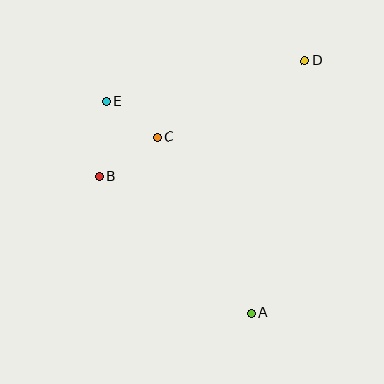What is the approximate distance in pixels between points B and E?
The distance between B and E is approximately 76 pixels.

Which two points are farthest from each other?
Points A and D are farthest from each other.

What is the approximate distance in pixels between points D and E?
The distance between D and E is approximately 203 pixels.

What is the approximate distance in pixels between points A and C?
The distance between A and C is approximately 199 pixels.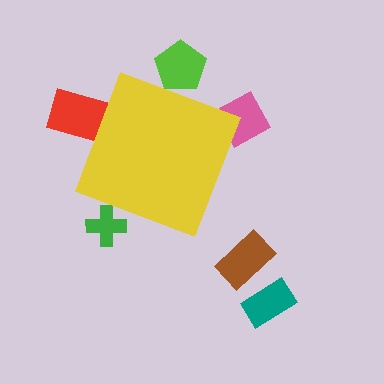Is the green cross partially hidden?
Yes, the green cross is partially hidden behind the yellow diamond.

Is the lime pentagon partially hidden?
Yes, the lime pentagon is partially hidden behind the yellow diamond.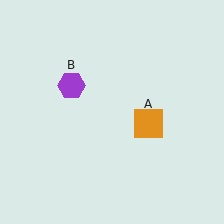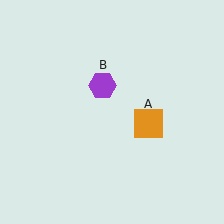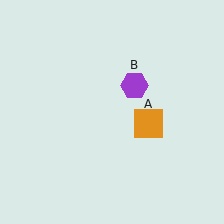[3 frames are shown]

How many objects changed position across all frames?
1 object changed position: purple hexagon (object B).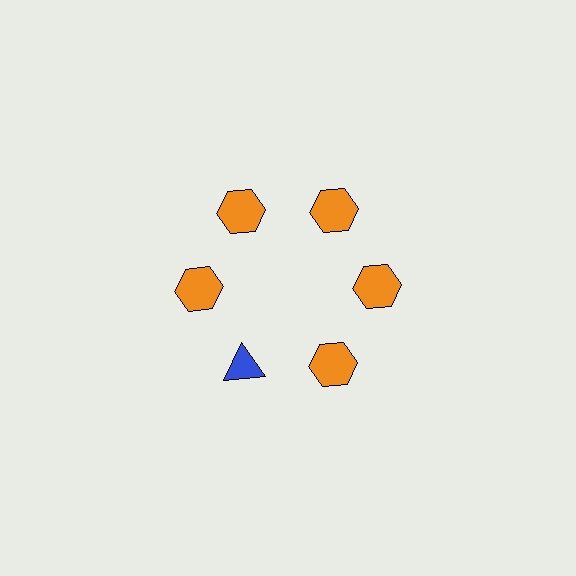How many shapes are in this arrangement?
There are 6 shapes arranged in a ring pattern.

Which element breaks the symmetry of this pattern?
The blue triangle at roughly the 7 o'clock position breaks the symmetry. All other shapes are orange hexagons.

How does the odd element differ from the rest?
It differs in both color (blue instead of orange) and shape (triangle instead of hexagon).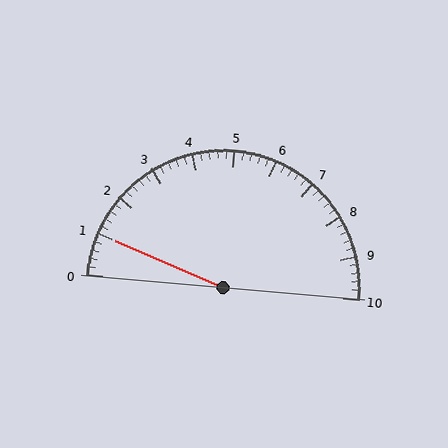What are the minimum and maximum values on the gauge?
The gauge ranges from 0 to 10.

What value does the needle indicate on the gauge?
The needle indicates approximately 1.0.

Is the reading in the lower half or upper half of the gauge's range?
The reading is in the lower half of the range (0 to 10).